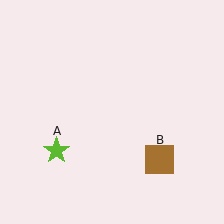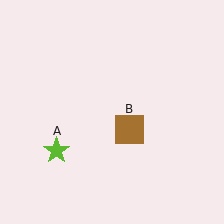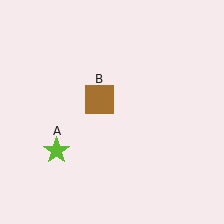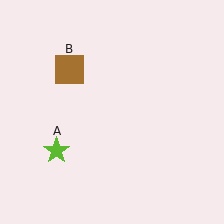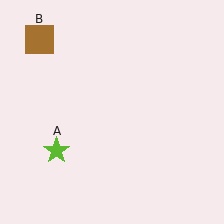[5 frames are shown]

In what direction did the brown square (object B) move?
The brown square (object B) moved up and to the left.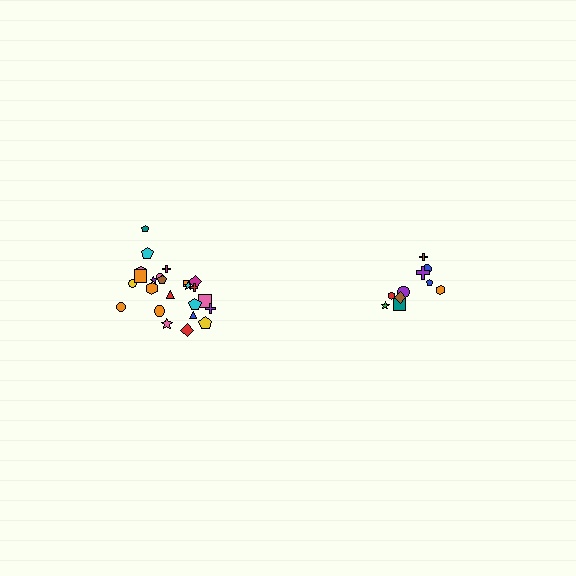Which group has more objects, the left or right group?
The left group.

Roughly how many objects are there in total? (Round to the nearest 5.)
Roughly 35 objects in total.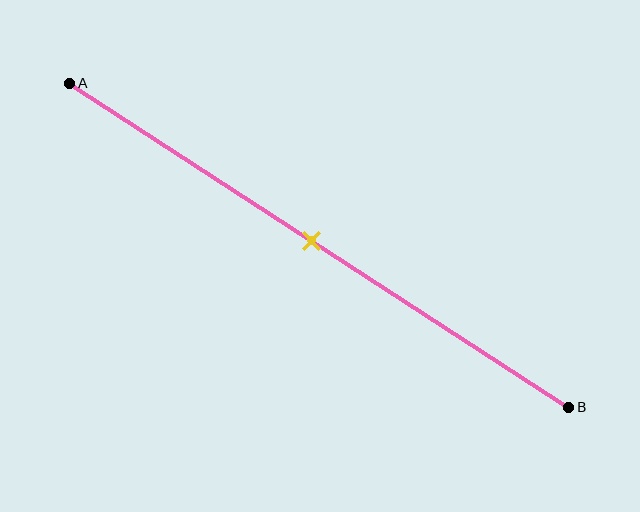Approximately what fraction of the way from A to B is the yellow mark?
The yellow mark is approximately 50% of the way from A to B.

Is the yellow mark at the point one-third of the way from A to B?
No, the mark is at about 50% from A, not at the 33% one-third point.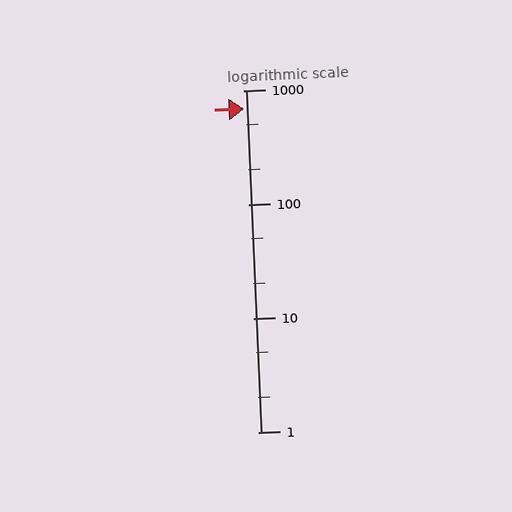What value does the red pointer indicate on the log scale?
The pointer indicates approximately 690.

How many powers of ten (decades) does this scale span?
The scale spans 3 decades, from 1 to 1000.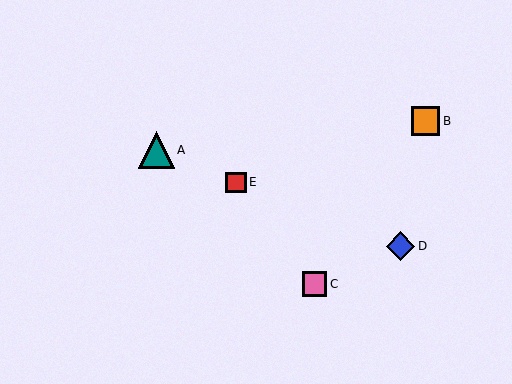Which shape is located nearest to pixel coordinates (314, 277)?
The pink square (labeled C) at (315, 284) is nearest to that location.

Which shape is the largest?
The teal triangle (labeled A) is the largest.